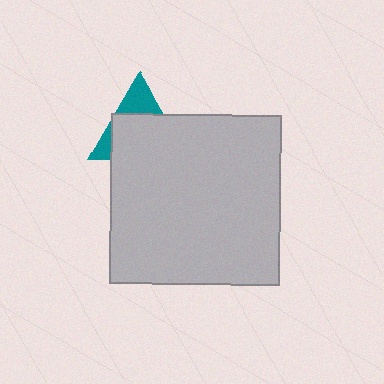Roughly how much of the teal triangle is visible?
A small part of it is visible (roughly 32%).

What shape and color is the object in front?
The object in front is a light gray square.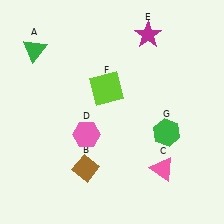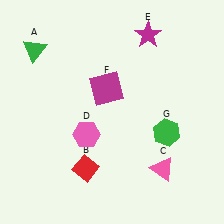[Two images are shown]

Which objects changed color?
B changed from brown to red. F changed from lime to magenta.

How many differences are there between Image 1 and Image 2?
There are 2 differences between the two images.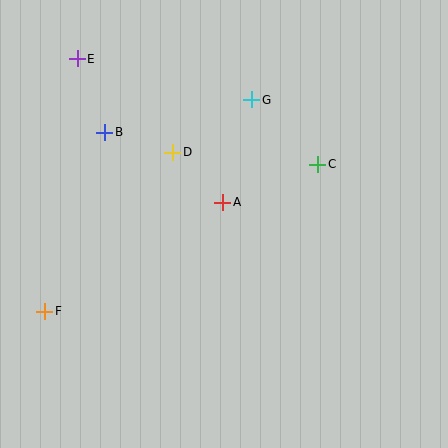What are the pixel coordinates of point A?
Point A is at (223, 202).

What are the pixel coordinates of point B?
Point B is at (105, 132).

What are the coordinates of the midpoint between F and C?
The midpoint between F and C is at (181, 238).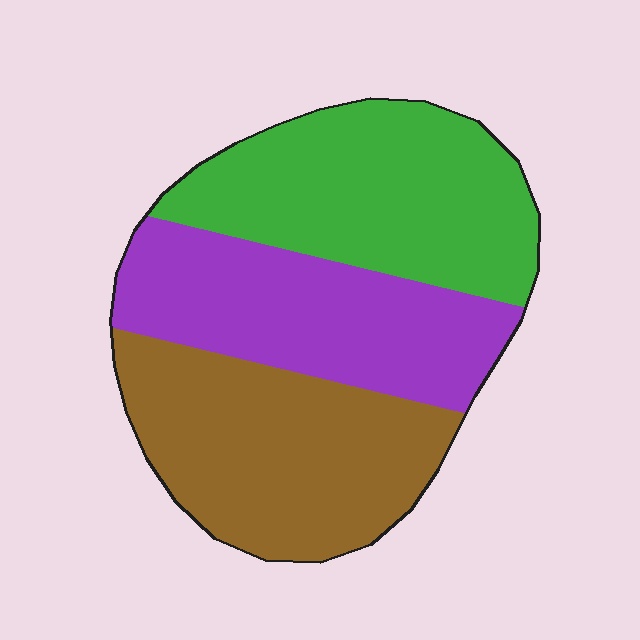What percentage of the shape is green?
Green covers around 35% of the shape.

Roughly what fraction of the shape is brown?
Brown covers roughly 35% of the shape.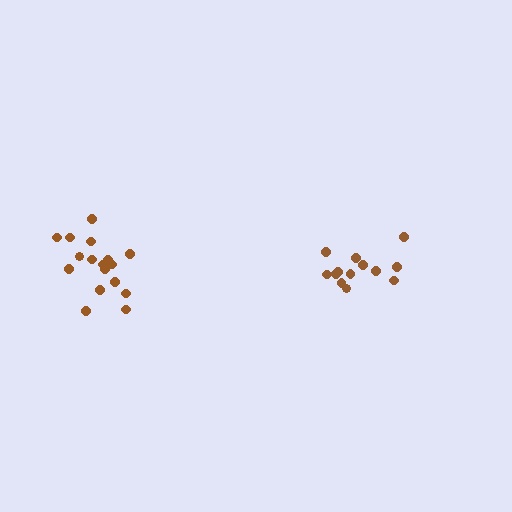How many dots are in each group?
Group 1: 13 dots, Group 2: 17 dots (30 total).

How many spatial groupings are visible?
There are 2 spatial groupings.